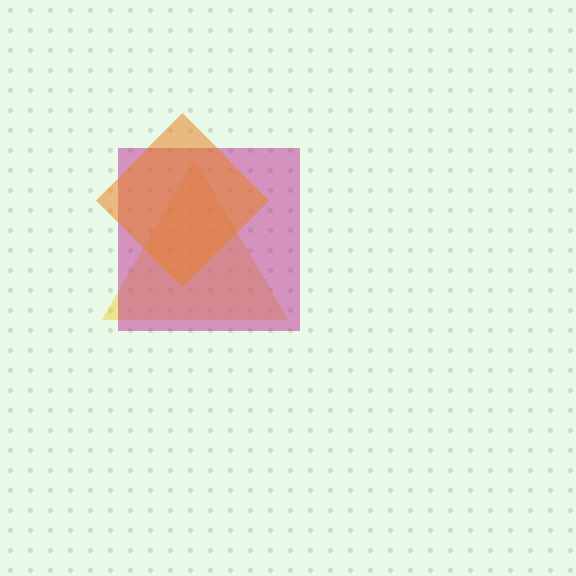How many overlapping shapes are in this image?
There are 3 overlapping shapes in the image.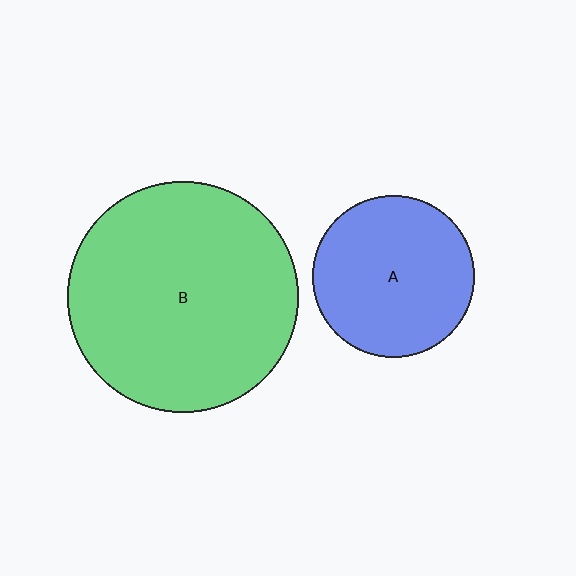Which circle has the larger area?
Circle B (green).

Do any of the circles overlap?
No, none of the circles overlap.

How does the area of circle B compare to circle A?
Approximately 2.0 times.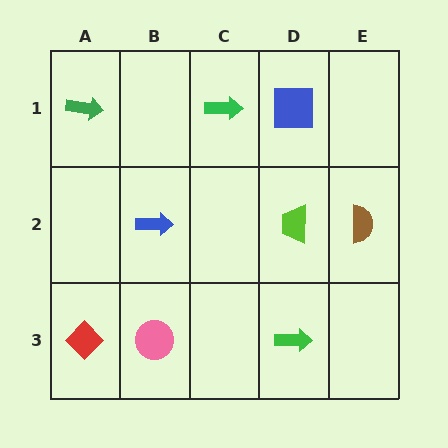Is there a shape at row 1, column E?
No, that cell is empty.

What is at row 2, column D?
A lime trapezoid.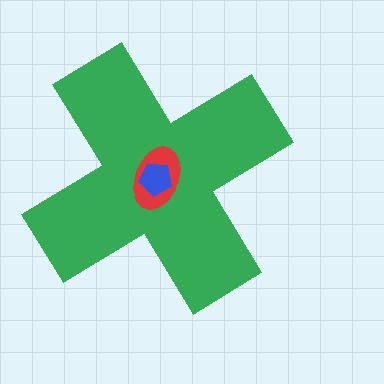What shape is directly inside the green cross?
The red ellipse.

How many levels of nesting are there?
3.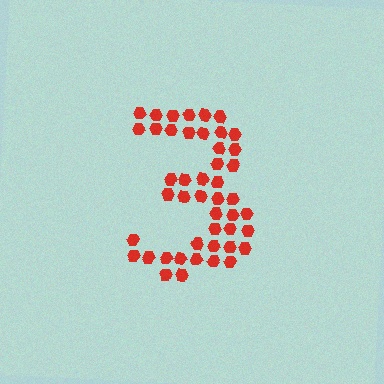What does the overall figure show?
The overall figure shows the digit 3.